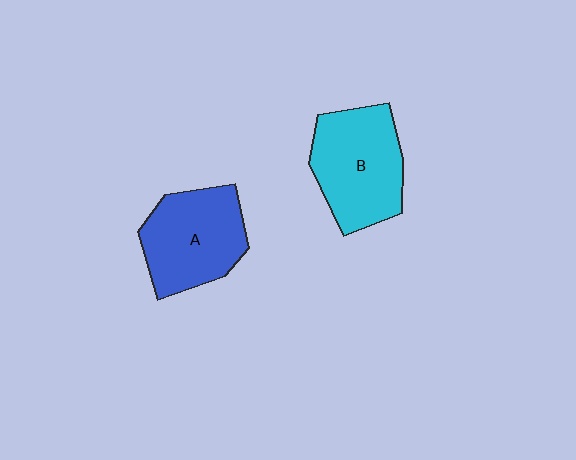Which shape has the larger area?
Shape B (cyan).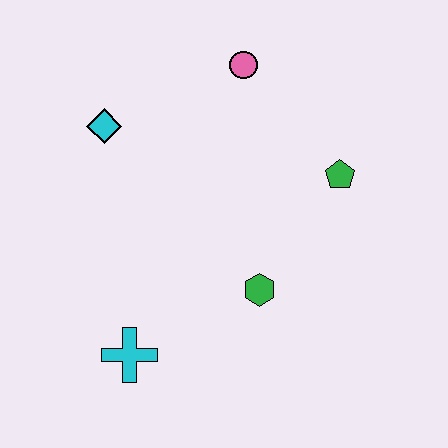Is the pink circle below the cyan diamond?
No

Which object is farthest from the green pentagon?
The cyan cross is farthest from the green pentagon.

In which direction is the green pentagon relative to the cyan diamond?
The green pentagon is to the right of the cyan diamond.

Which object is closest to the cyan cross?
The green hexagon is closest to the cyan cross.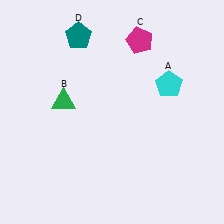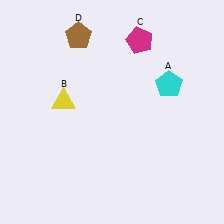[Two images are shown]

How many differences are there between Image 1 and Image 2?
There are 2 differences between the two images.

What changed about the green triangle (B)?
In Image 1, B is green. In Image 2, it changed to yellow.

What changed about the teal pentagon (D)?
In Image 1, D is teal. In Image 2, it changed to brown.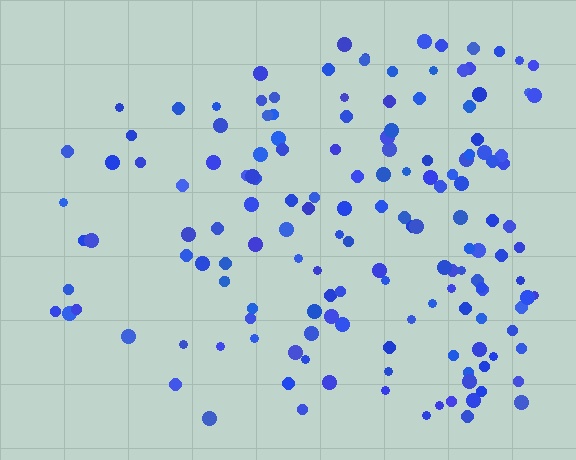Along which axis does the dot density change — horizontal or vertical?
Horizontal.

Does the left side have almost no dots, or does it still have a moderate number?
Still a moderate number, just noticeably fewer than the right.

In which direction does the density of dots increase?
From left to right, with the right side densest.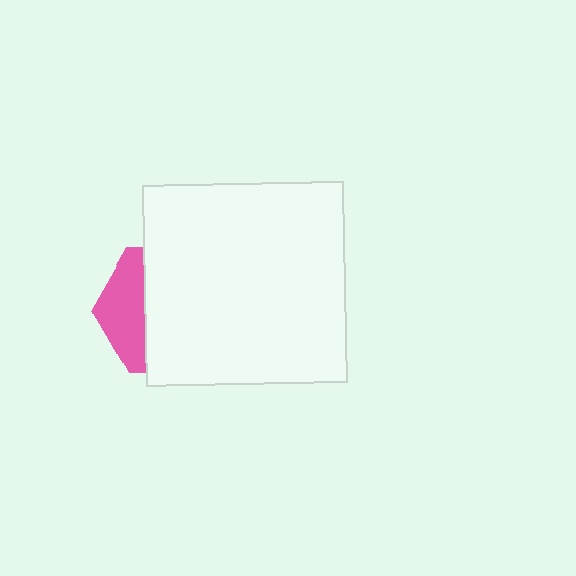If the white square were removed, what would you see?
You would see the complete pink hexagon.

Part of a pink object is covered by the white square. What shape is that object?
It is a hexagon.